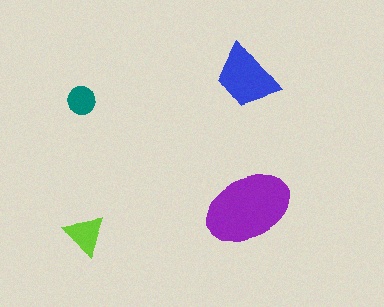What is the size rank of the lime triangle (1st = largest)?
3rd.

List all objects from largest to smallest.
The purple ellipse, the blue trapezoid, the lime triangle, the teal circle.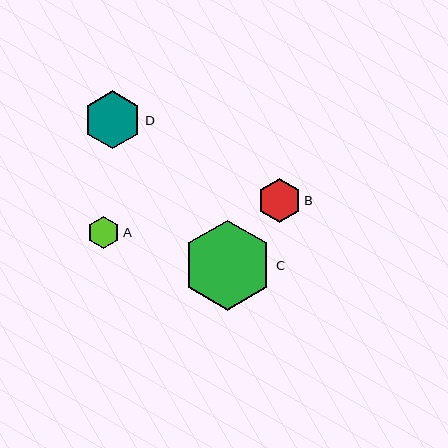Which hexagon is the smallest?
Hexagon A is the smallest with a size of approximately 32 pixels.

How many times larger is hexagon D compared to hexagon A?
Hexagon D is approximately 1.8 times the size of hexagon A.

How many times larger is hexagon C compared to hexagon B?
Hexagon C is approximately 2.0 times the size of hexagon B.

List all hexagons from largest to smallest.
From largest to smallest: C, D, B, A.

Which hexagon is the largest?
Hexagon C is the largest with a size of approximately 90 pixels.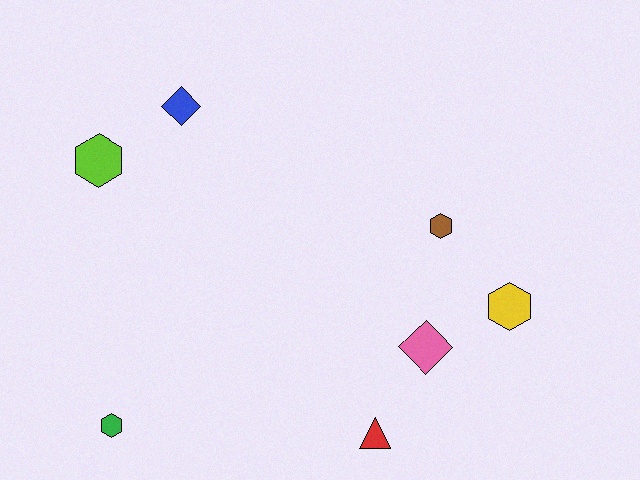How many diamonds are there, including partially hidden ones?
There are 2 diamonds.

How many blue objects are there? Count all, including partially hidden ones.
There is 1 blue object.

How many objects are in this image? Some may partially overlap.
There are 7 objects.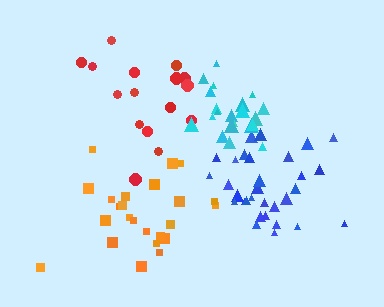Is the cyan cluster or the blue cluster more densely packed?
Blue.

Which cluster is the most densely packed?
Blue.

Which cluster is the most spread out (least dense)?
Red.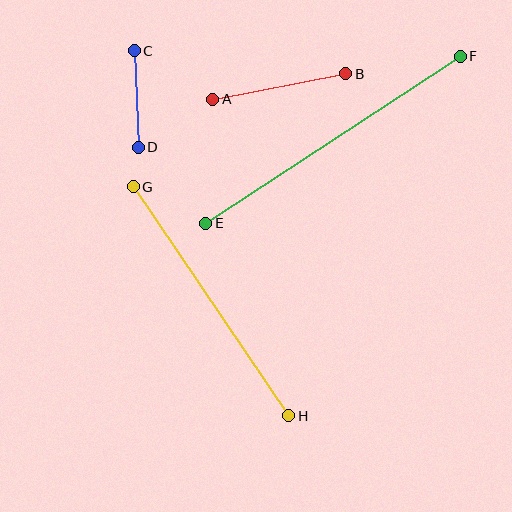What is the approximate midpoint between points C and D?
The midpoint is at approximately (136, 99) pixels.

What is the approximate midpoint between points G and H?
The midpoint is at approximately (211, 301) pixels.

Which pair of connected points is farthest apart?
Points E and F are farthest apart.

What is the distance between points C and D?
The distance is approximately 97 pixels.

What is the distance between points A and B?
The distance is approximately 135 pixels.